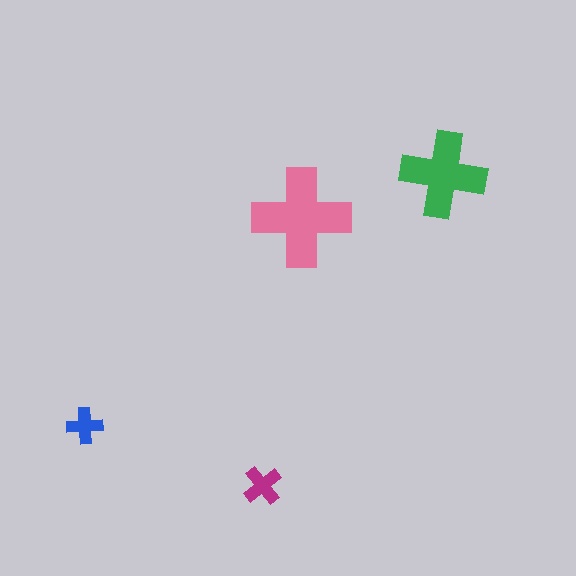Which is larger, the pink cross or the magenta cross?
The pink one.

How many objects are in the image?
There are 4 objects in the image.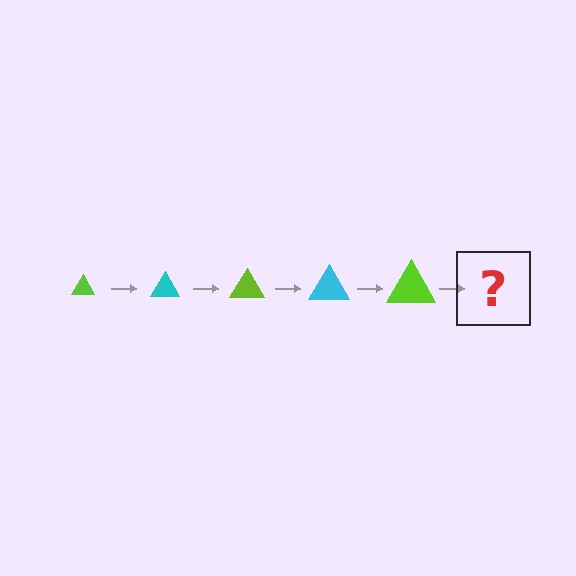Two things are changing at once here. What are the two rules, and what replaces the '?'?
The two rules are that the triangle grows larger each step and the color cycles through lime and cyan. The '?' should be a cyan triangle, larger than the previous one.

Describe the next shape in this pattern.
It should be a cyan triangle, larger than the previous one.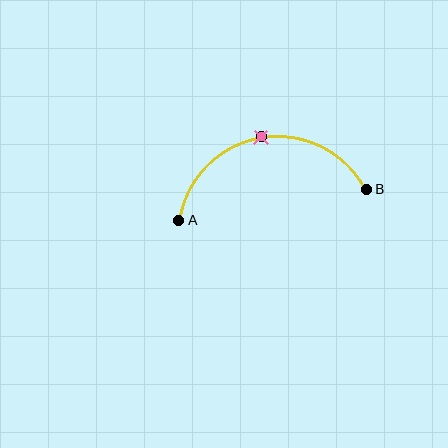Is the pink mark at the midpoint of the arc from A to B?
Yes. The pink mark lies on the arc at equal arc-length from both A and B — it is the arc midpoint.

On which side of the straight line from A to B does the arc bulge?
The arc bulges above the straight line connecting A and B.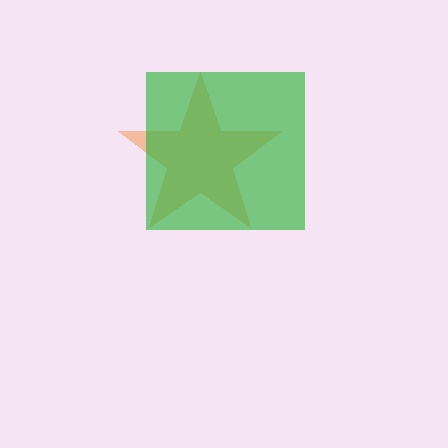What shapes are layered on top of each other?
The layered shapes are: an orange star, a green square.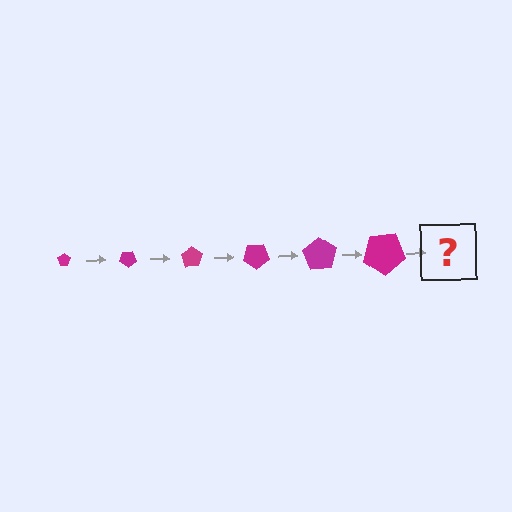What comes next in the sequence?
The next element should be a pentagon, larger than the previous one and rotated 210 degrees from the start.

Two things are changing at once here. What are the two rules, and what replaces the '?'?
The two rules are that the pentagon grows larger each step and it rotates 35 degrees each step. The '?' should be a pentagon, larger than the previous one and rotated 210 degrees from the start.